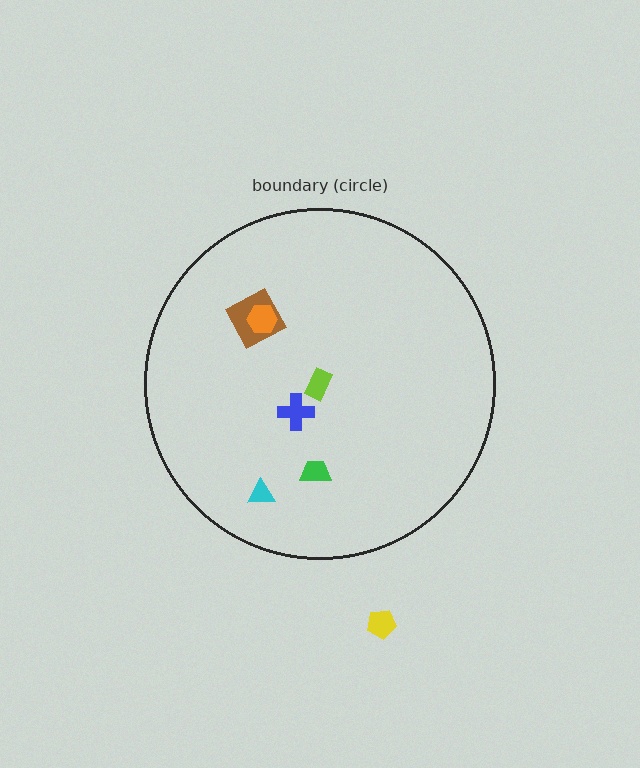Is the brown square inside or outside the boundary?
Inside.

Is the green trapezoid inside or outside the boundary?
Inside.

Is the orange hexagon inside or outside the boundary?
Inside.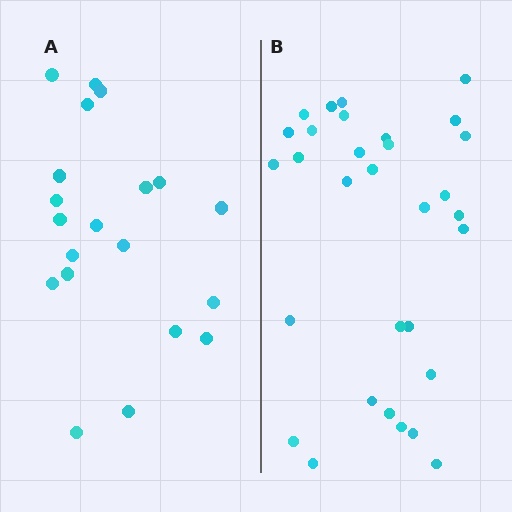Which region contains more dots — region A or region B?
Region B (the right region) has more dots.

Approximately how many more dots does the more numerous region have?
Region B has roughly 12 or so more dots than region A.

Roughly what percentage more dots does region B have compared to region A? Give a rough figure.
About 55% more.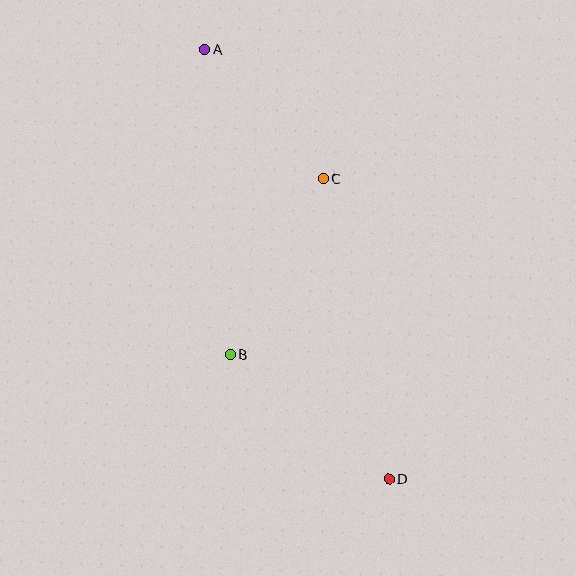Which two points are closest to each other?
Points A and C are closest to each other.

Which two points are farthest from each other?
Points A and D are farthest from each other.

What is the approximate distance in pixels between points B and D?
The distance between B and D is approximately 202 pixels.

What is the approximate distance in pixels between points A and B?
The distance between A and B is approximately 306 pixels.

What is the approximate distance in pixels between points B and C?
The distance between B and C is approximately 199 pixels.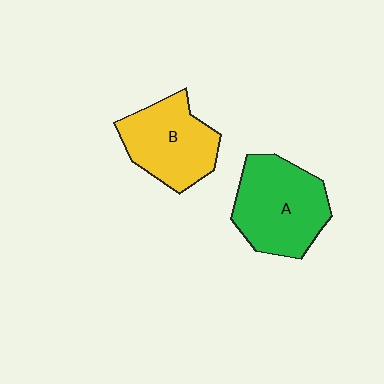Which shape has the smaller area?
Shape B (yellow).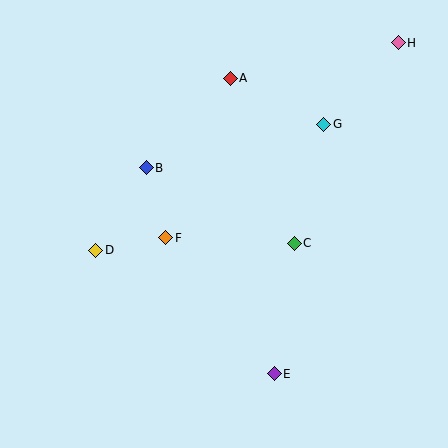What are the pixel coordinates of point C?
Point C is at (294, 243).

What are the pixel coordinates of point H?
Point H is at (398, 43).